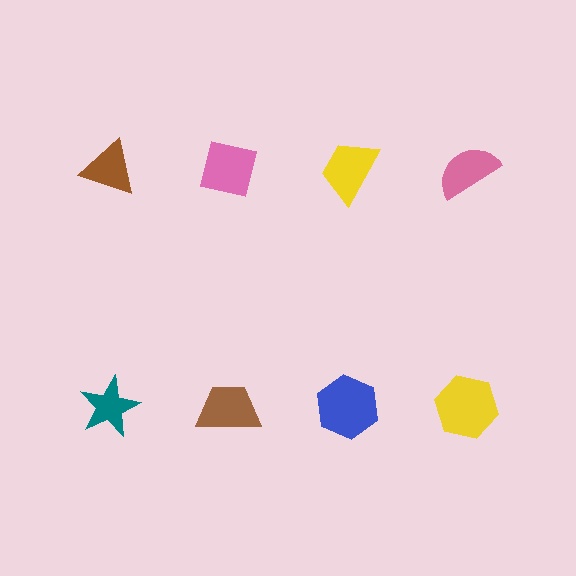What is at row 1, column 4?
A pink semicircle.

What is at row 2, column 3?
A blue hexagon.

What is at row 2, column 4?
A yellow hexagon.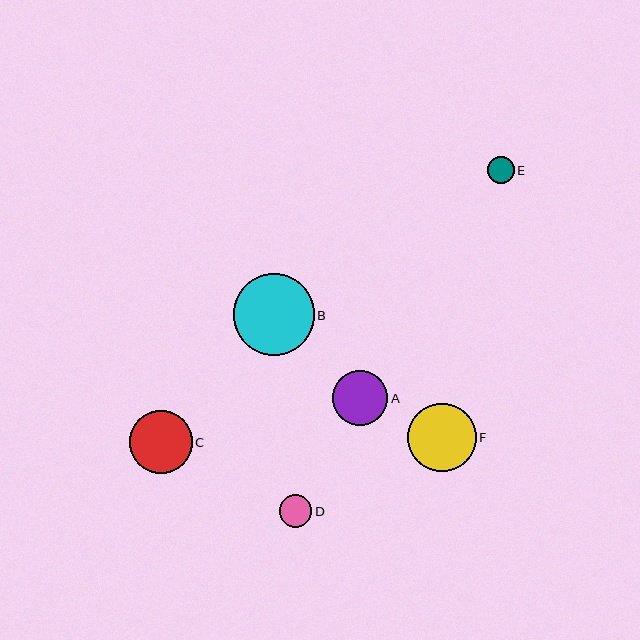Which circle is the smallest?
Circle E is the smallest with a size of approximately 27 pixels.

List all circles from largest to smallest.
From largest to smallest: B, F, C, A, D, E.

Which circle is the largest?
Circle B is the largest with a size of approximately 81 pixels.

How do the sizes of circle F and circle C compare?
Circle F and circle C are approximately the same size.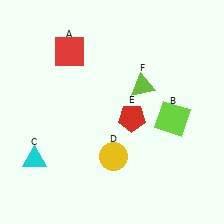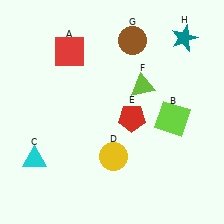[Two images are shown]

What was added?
A brown circle (G), a teal star (H) were added in Image 2.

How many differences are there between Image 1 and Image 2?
There are 2 differences between the two images.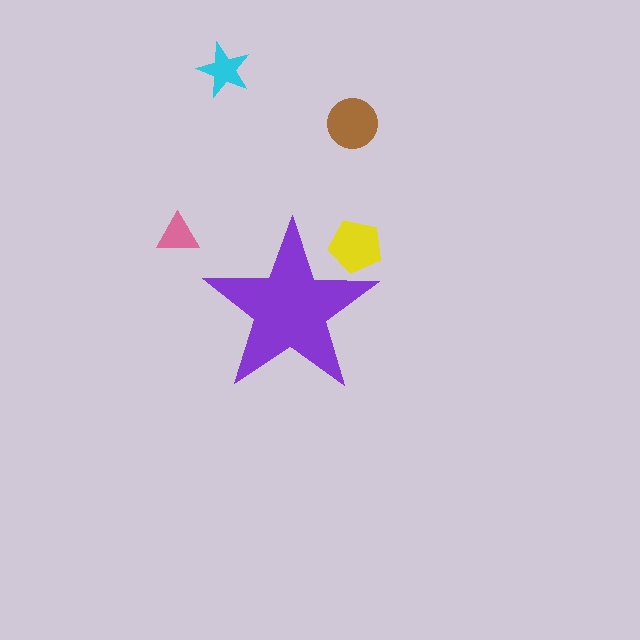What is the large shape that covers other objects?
A purple star.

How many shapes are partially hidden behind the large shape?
1 shape is partially hidden.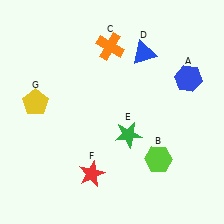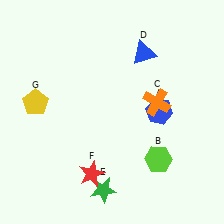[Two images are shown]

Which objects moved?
The objects that moved are: the blue hexagon (A), the orange cross (C), the green star (E).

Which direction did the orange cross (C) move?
The orange cross (C) moved down.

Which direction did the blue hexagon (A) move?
The blue hexagon (A) moved down.